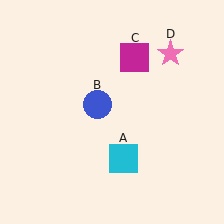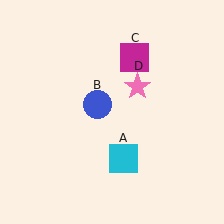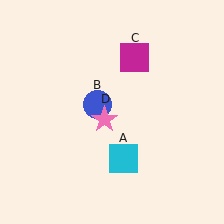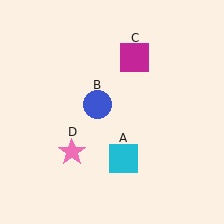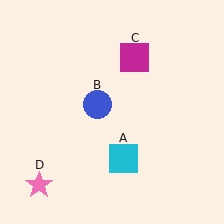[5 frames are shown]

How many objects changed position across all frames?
1 object changed position: pink star (object D).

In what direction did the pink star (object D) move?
The pink star (object D) moved down and to the left.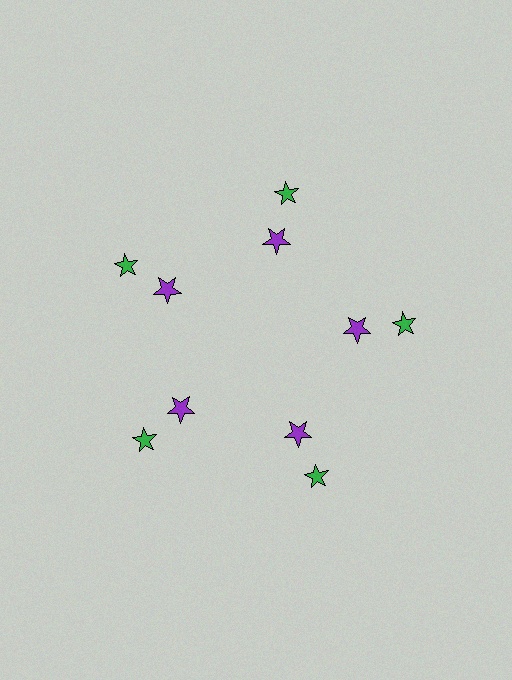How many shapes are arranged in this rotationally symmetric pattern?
There are 10 shapes, arranged in 5 groups of 2.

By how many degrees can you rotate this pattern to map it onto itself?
The pattern maps onto itself every 72 degrees of rotation.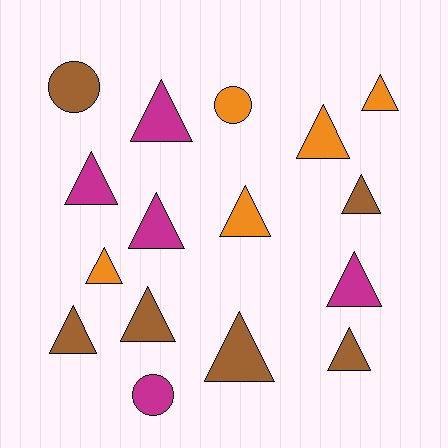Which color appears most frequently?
Brown, with 6 objects.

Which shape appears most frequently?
Triangle, with 13 objects.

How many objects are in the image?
There are 16 objects.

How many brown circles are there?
There is 1 brown circle.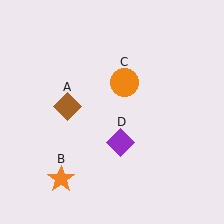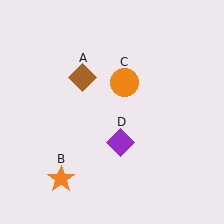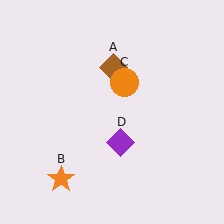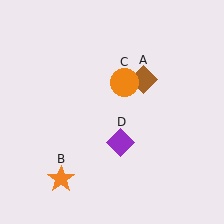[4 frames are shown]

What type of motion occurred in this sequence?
The brown diamond (object A) rotated clockwise around the center of the scene.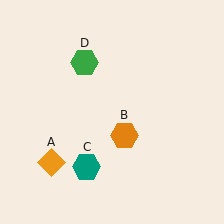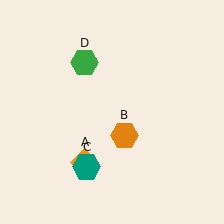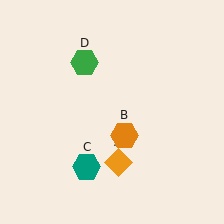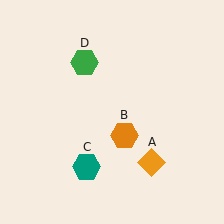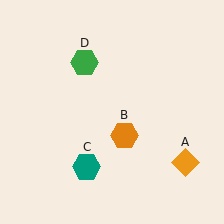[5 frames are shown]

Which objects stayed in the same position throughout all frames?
Orange hexagon (object B) and teal hexagon (object C) and green hexagon (object D) remained stationary.